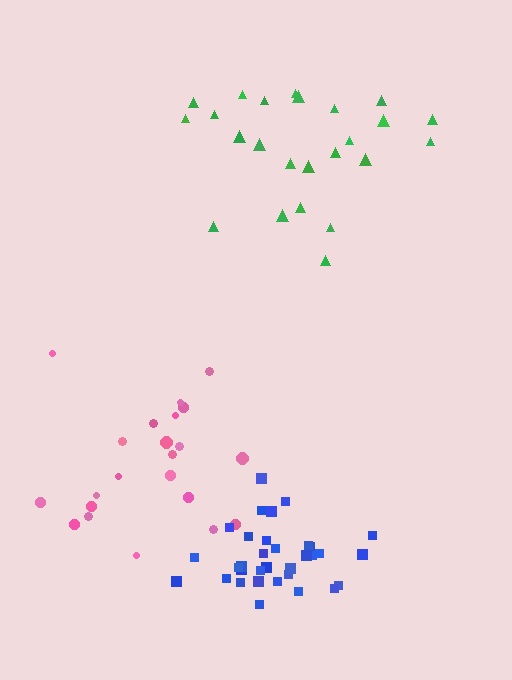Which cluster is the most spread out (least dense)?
Green.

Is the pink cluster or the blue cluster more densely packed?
Blue.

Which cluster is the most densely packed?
Blue.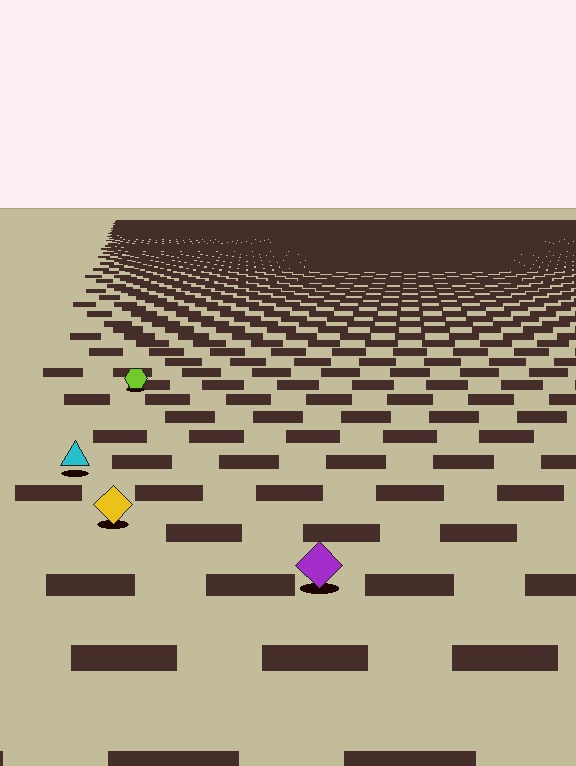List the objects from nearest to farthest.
From nearest to farthest: the purple diamond, the yellow diamond, the cyan triangle, the lime hexagon.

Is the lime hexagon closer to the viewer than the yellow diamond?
No. The yellow diamond is closer — you can tell from the texture gradient: the ground texture is coarser near it.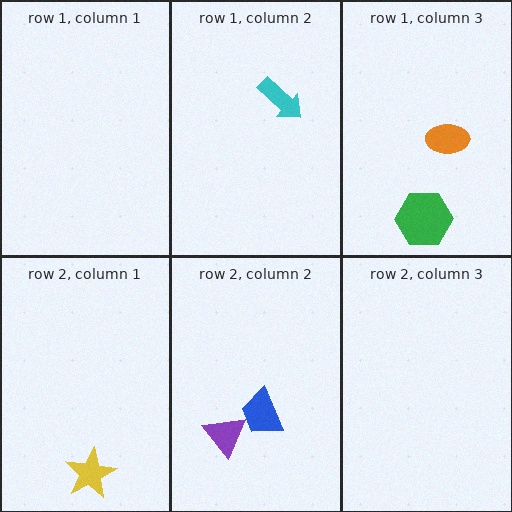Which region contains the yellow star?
The row 2, column 1 region.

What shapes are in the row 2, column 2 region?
The blue trapezoid, the purple triangle.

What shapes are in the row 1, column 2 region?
The cyan arrow.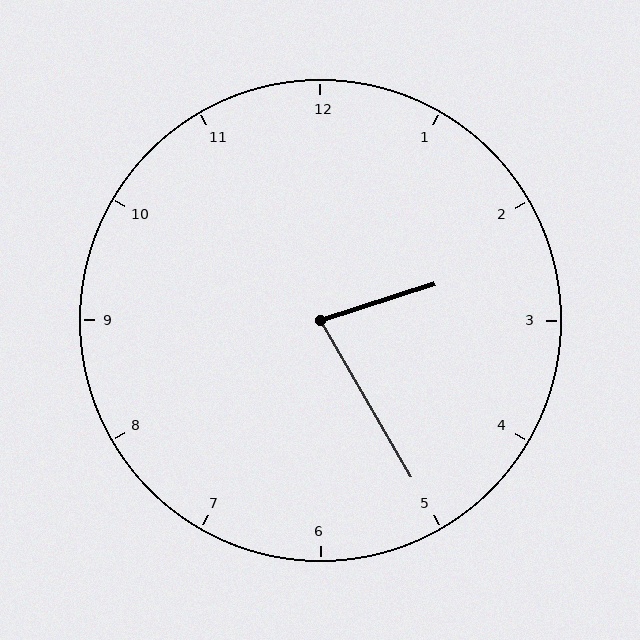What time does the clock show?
2:25.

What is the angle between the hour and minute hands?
Approximately 78 degrees.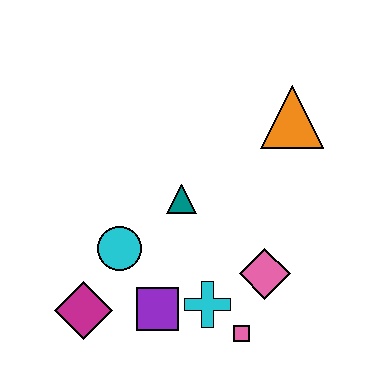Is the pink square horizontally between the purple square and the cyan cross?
No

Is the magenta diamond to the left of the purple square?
Yes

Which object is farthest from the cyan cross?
The orange triangle is farthest from the cyan cross.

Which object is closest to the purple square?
The cyan cross is closest to the purple square.